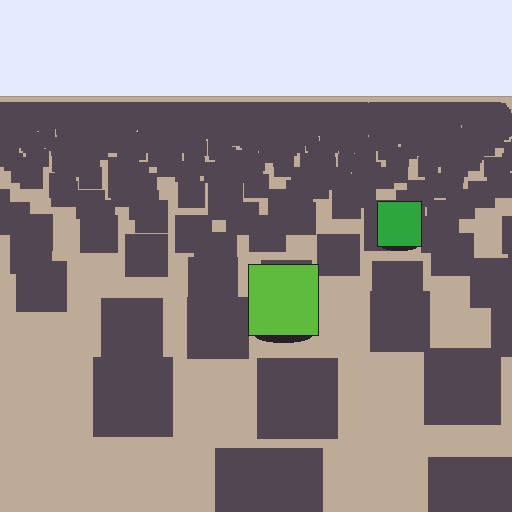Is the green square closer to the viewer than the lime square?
No. The lime square is closer — you can tell from the texture gradient: the ground texture is coarser near it.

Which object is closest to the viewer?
The lime square is closest. The texture marks near it are larger and more spread out.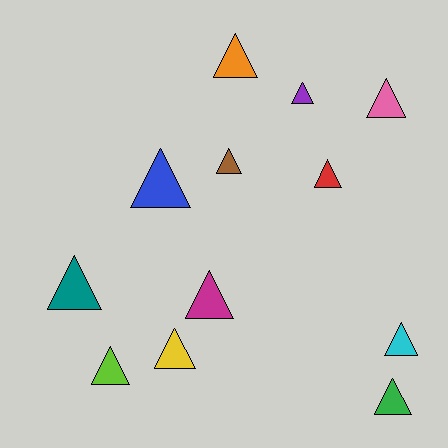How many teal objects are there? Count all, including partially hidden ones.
There is 1 teal object.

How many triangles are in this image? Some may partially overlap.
There are 12 triangles.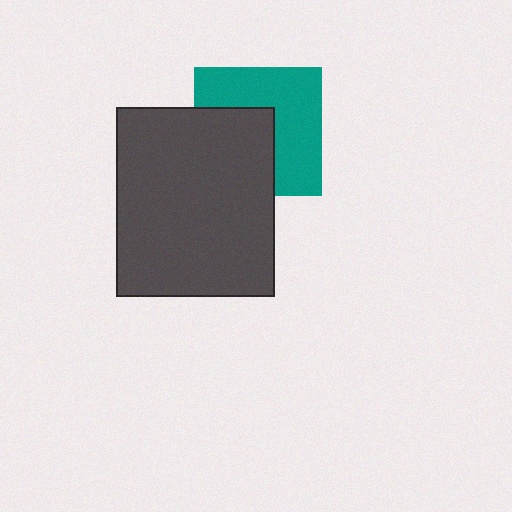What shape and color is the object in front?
The object in front is a dark gray rectangle.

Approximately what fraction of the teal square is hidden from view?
Roughly 44% of the teal square is hidden behind the dark gray rectangle.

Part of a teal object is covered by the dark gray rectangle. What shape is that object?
It is a square.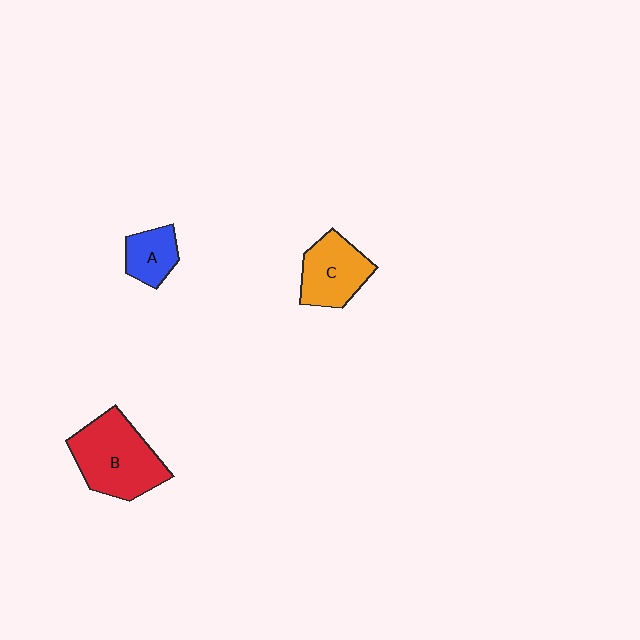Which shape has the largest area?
Shape B (red).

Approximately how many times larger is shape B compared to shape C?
Approximately 1.4 times.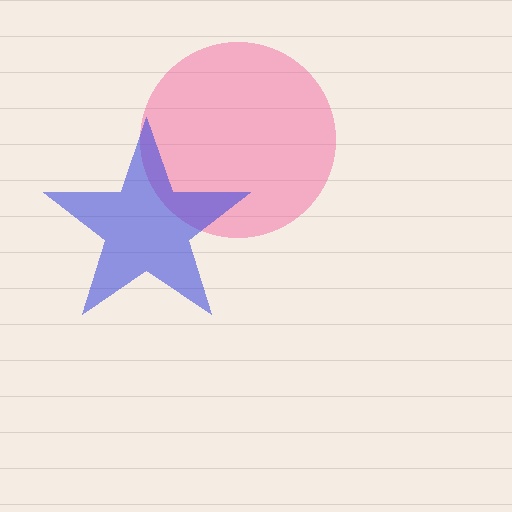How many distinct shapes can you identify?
There are 2 distinct shapes: a pink circle, a blue star.